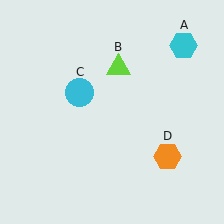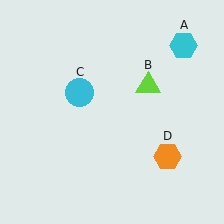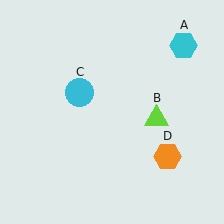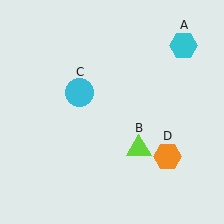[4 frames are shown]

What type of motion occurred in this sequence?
The lime triangle (object B) rotated clockwise around the center of the scene.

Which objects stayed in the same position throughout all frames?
Cyan hexagon (object A) and cyan circle (object C) and orange hexagon (object D) remained stationary.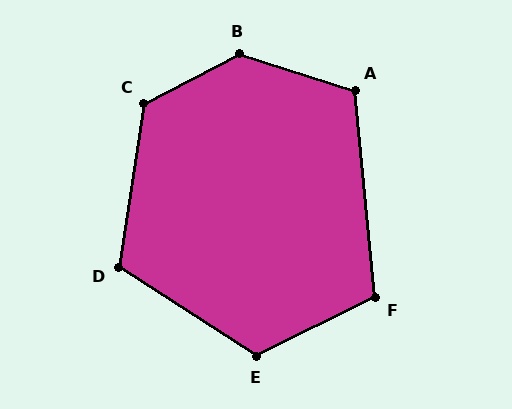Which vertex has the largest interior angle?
B, at approximately 135 degrees.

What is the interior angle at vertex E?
Approximately 121 degrees (obtuse).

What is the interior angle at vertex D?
Approximately 114 degrees (obtuse).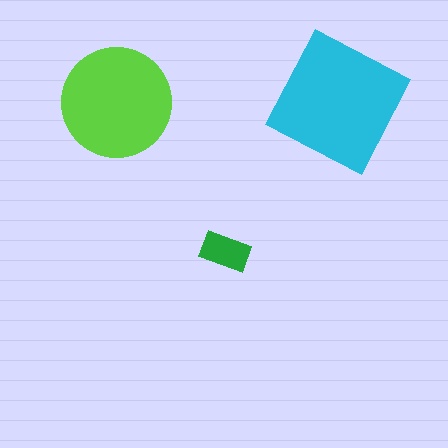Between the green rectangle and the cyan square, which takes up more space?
The cyan square.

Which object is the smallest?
The green rectangle.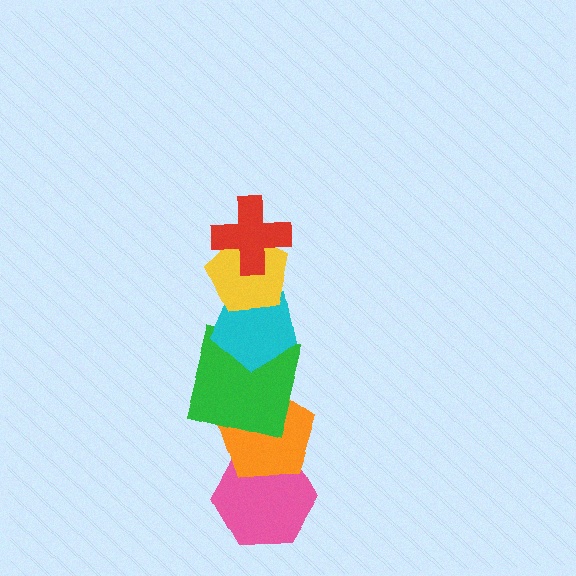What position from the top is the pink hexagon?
The pink hexagon is 6th from the top.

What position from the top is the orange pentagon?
The orange pentagon is 5th from the top.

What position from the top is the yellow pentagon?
The yellow pentagon is 2nd from the top.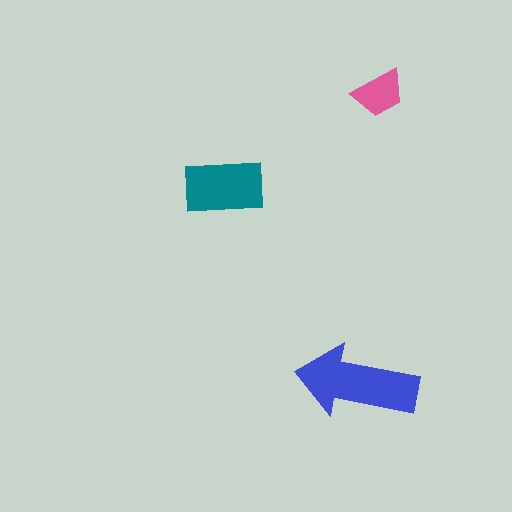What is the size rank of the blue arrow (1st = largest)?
1st.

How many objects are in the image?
There are 3 objects in the image.